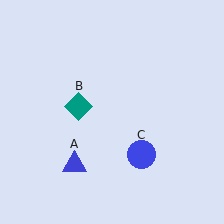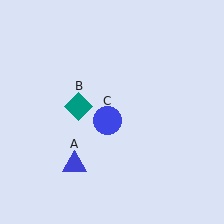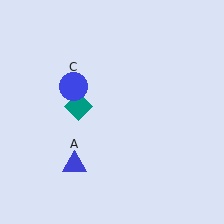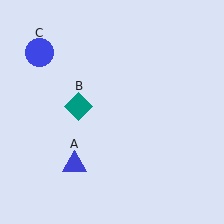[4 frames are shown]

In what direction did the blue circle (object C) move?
The blue circle (object C) moved up and to the left.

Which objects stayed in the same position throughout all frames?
Blue triangle (object A) and teal diamond (object B) remained stationary.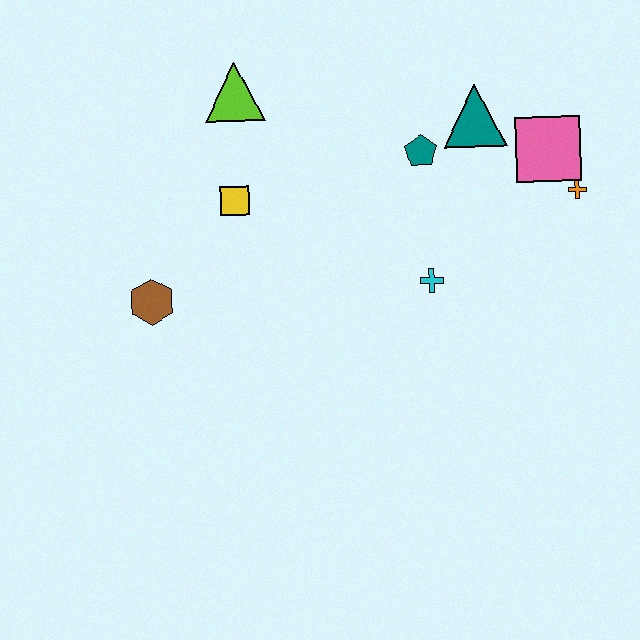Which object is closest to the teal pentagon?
The teal triangle is closest to the teal pentagon.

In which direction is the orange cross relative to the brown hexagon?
The orange cross is to the right of the brown hexagon.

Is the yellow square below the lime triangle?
Yes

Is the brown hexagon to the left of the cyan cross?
Yes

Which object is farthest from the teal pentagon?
The brown hexagon is farthest from the teal pentagon.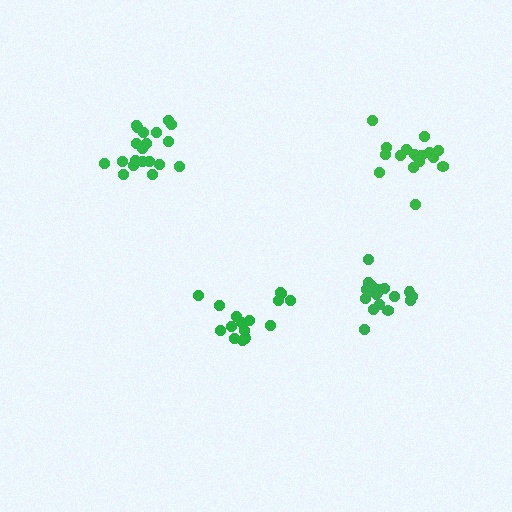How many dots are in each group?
Group 1: 17 dots, Group 2: 18 dots, Group 3: 16 dots, Group 4: 20 dots (71 total).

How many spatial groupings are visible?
There are 4 spatial groupings.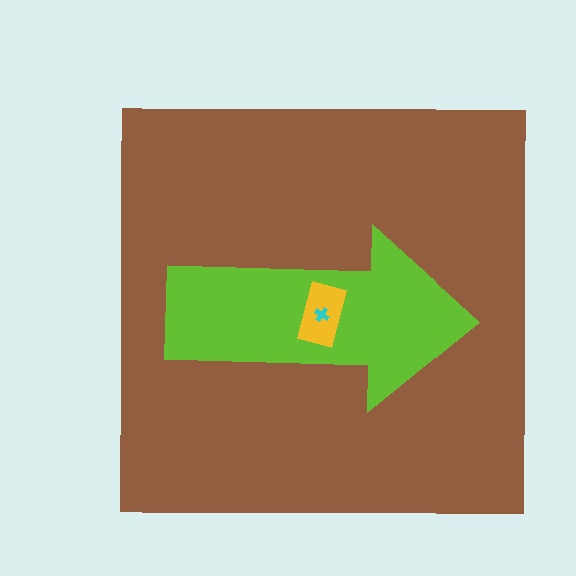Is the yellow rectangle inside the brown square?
Yes.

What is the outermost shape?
The brown square.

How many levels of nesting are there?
4.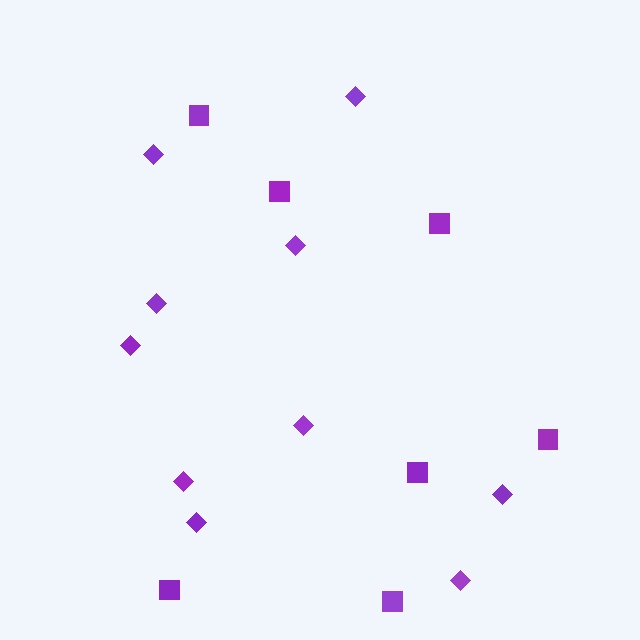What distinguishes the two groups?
There are 2 groups: one group of squares (7) and one group of diamonds (10).